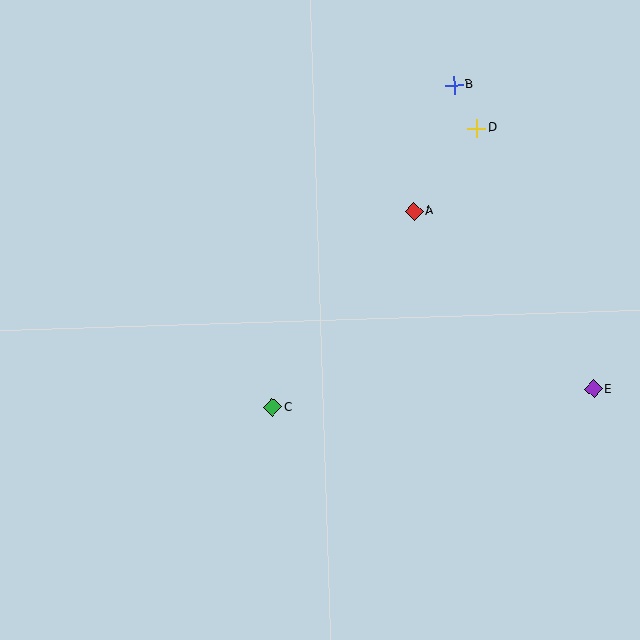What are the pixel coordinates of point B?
Point B is at (454, 85).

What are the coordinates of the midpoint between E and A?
The midpoint between E and A is at (504, 300).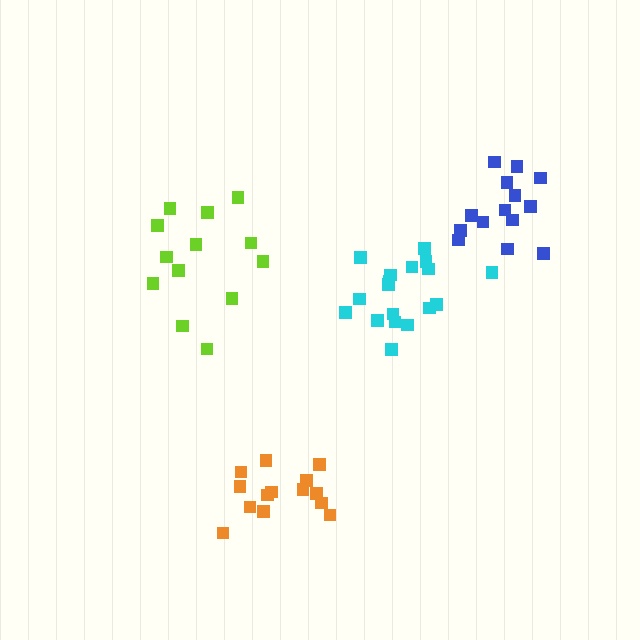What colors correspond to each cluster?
The clusters are colored: lime, cyan, blue, orange.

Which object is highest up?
The blue cluster is topmost.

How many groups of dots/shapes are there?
There are 4 groups.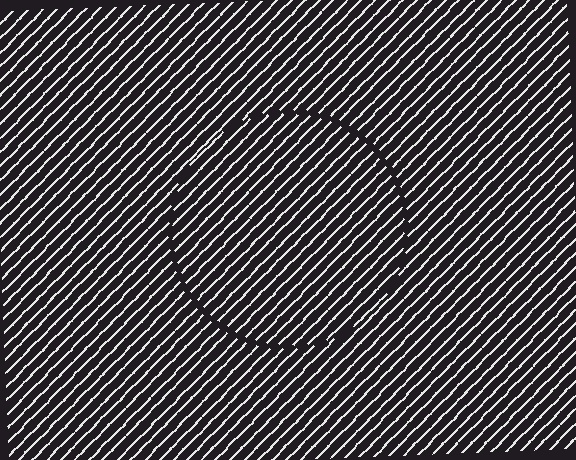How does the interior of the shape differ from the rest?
The interior of the shape contains the same grating, shifted by half a period — the contour is defined by the phase discontinuity where line-ends from the inner and outer gratings abut.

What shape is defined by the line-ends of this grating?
An illusory circle. The interior of the shape contains the same grating, shifted by half a period — the contour is defined by the phase discontinuity where line-ends from the inner and outer gratings abut.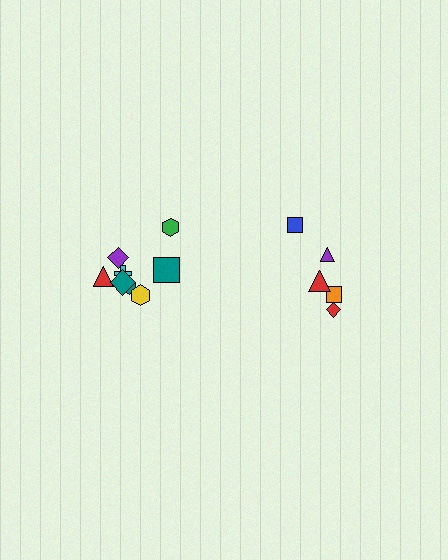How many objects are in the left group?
There are 8 objects.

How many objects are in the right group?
There are 5 objects.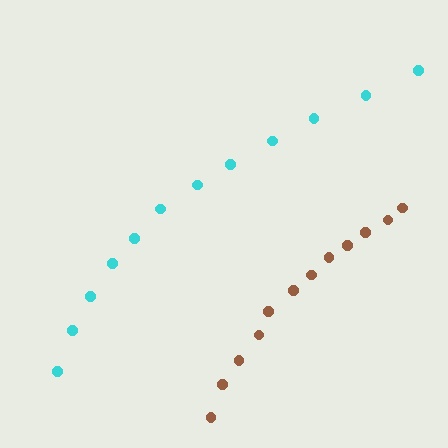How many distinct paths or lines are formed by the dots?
There are 2 distinct paths.